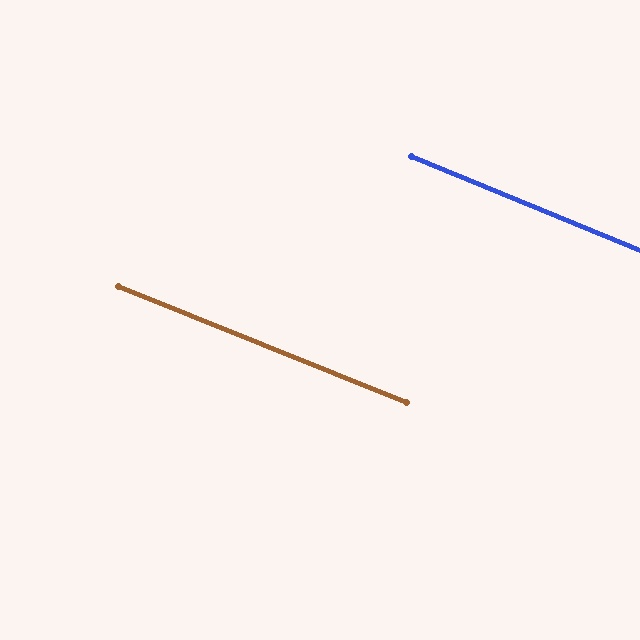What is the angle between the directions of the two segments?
Approximately 0 degrees.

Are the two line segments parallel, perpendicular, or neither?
Parallel — their directions differ by only 0.3°.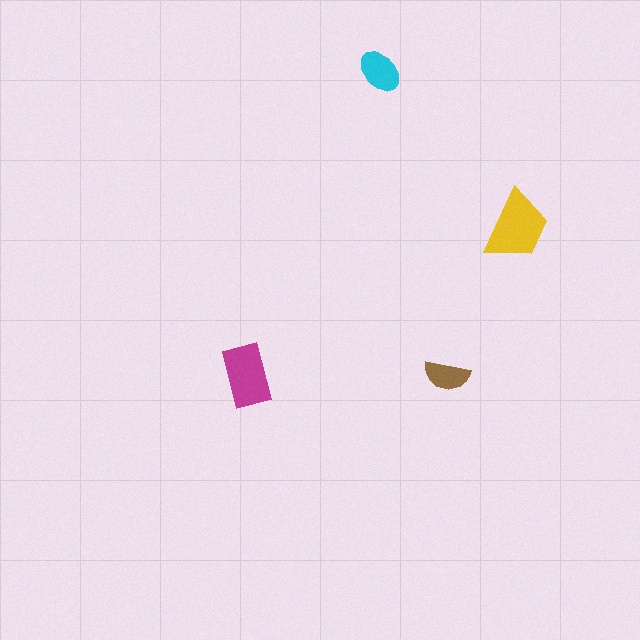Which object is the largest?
The yellow trapezoid.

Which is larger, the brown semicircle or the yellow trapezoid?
The yellow trapezoid.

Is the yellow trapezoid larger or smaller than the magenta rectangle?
Larger.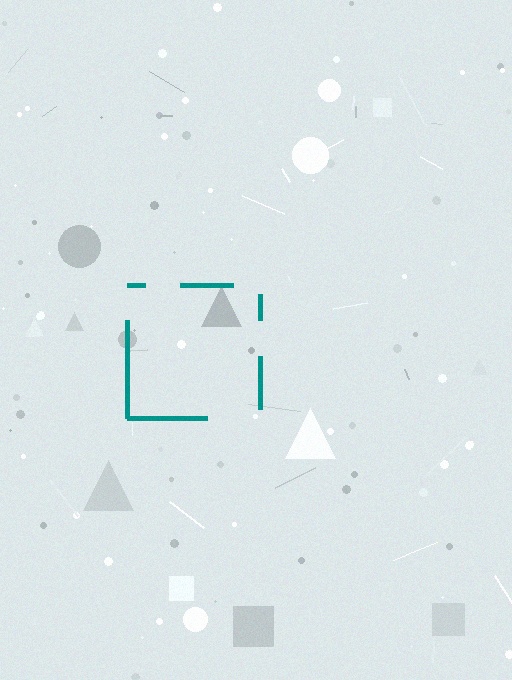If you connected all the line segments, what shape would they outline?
They would outline a square.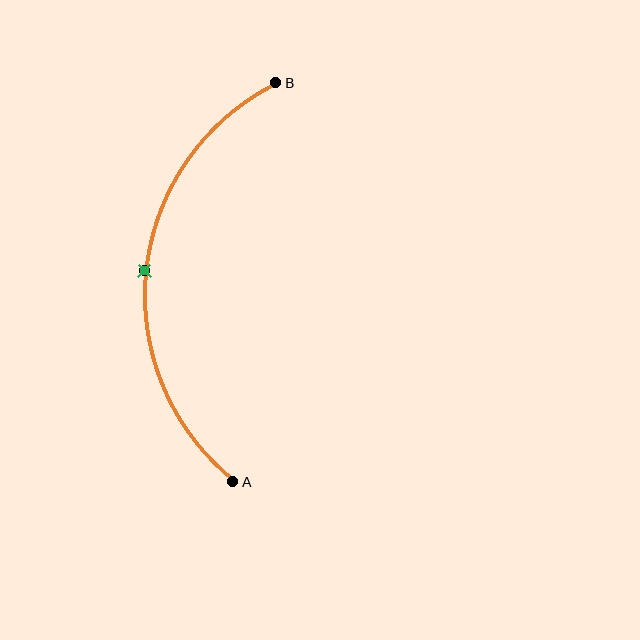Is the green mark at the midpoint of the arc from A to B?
Yes. The green mark lies on the arc at equal arc-length from both A and B — it is the arc midpoint.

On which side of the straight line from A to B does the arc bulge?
The arc bulges to the left of the straight line connecting A and B.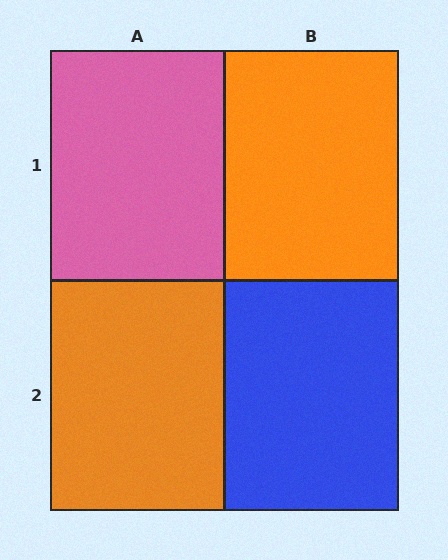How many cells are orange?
2 cells are orange.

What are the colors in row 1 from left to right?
Pink, orange.